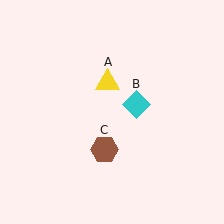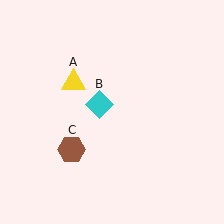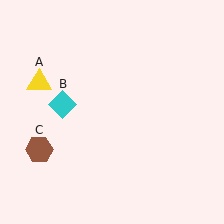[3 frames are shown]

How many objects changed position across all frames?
3 objects changed position: yellow triangle (object A), cyan diamond (object B), brown hexagon (object C).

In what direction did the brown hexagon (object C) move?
The brown hexagon (object C) moved left.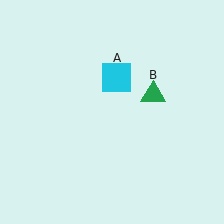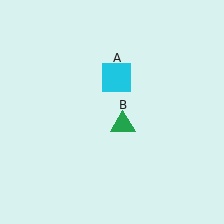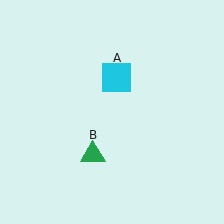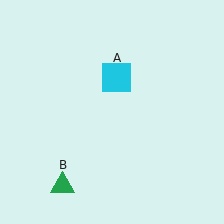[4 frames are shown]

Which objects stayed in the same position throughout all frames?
Cyan square (object A) remained stationary.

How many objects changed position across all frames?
1 object changed position: green triangle (object B).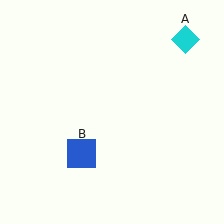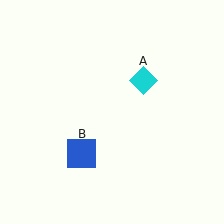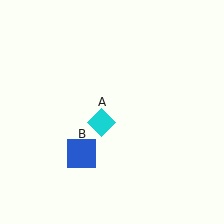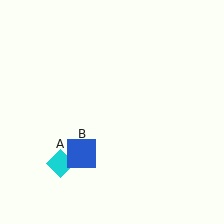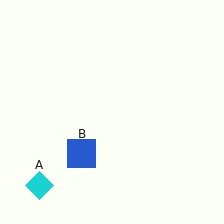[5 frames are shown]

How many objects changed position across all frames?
1 object changed position: cyan diamond (object A).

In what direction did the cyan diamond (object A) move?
The cyan diamond (object A) moved down and to the left.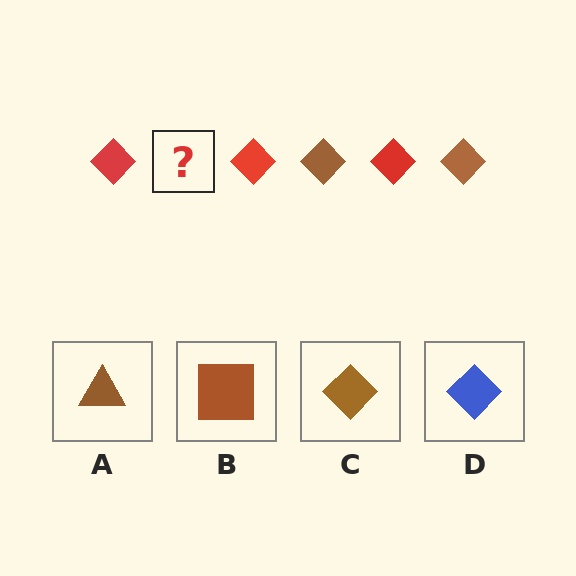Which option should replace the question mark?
Option C.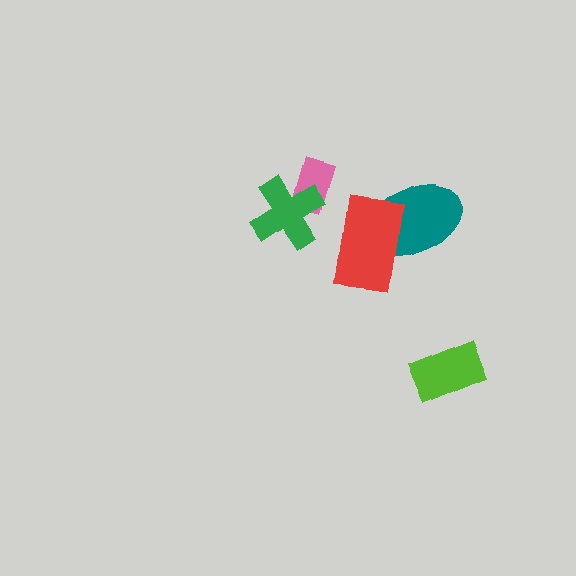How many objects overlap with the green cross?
1 object overlaps with the green cross.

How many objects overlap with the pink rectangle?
1 object overlaps with the pink rectangle.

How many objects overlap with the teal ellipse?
1 object overlaps with the teal ellipse.